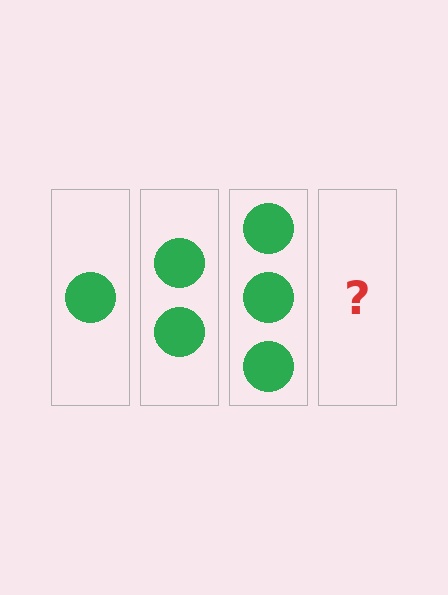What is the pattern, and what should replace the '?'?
The pattern is that each step adds one more circle. The '?' should be 4 circles.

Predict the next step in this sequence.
The next step is 4 circles.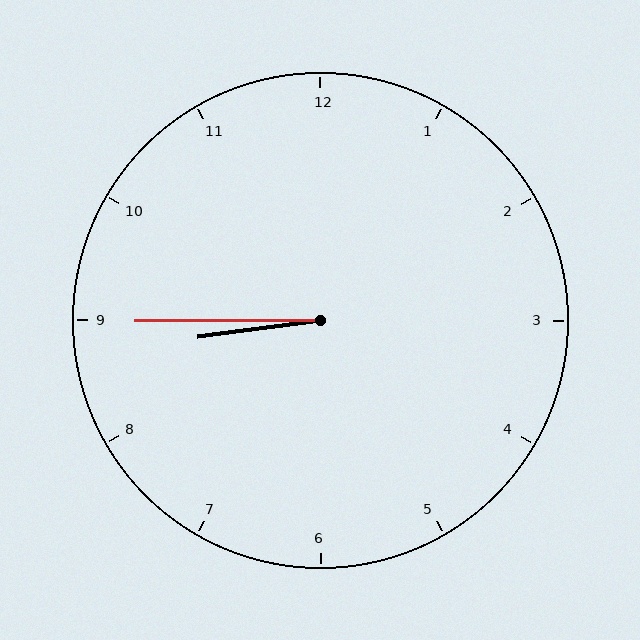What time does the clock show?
8:45.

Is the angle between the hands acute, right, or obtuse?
It is acute.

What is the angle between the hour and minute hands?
Approximately 8 degrees.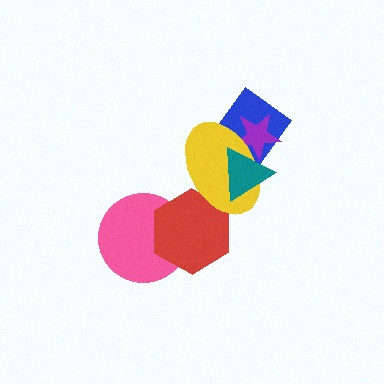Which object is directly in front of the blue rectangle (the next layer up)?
The purple star is directly in front of the blue rectangle.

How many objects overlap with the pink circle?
1 object overlaps with the pink circle.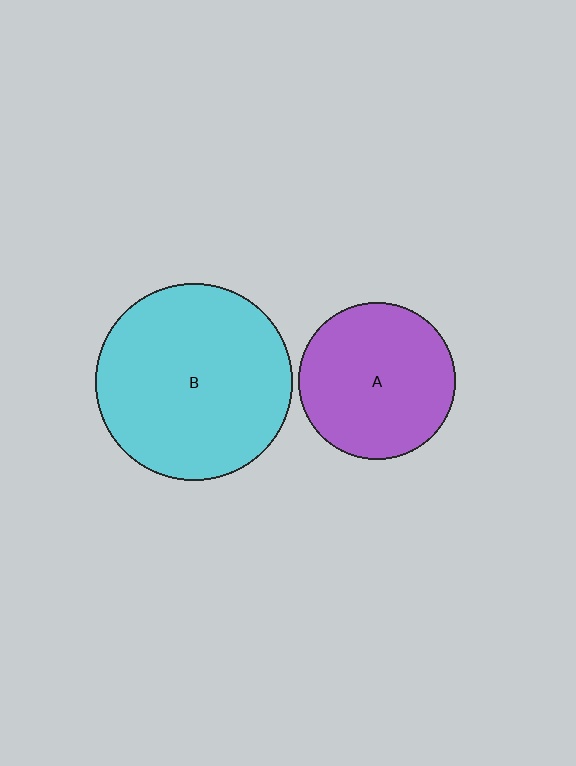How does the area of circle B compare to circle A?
Approximately 1.6 times.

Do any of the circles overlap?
No, none of the circles overlap.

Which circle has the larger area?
Circle B (cyan).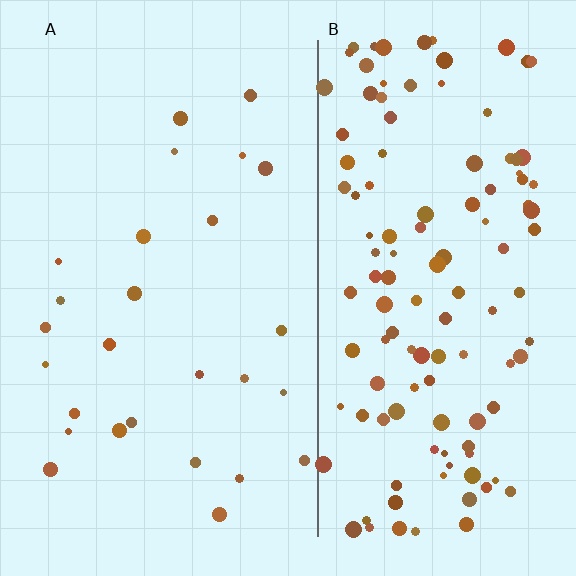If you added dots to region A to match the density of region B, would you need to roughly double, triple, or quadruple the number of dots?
Approximately quadruple.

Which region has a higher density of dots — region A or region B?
B (the right).